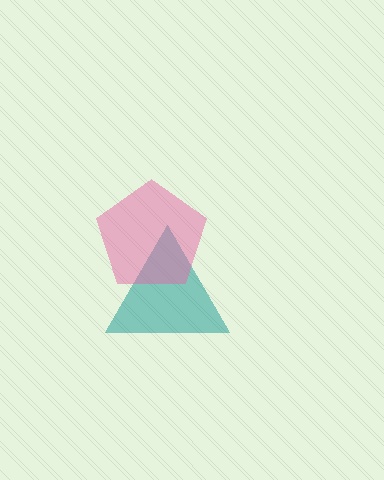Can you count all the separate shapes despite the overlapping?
Yes, there are 2 separate shapes.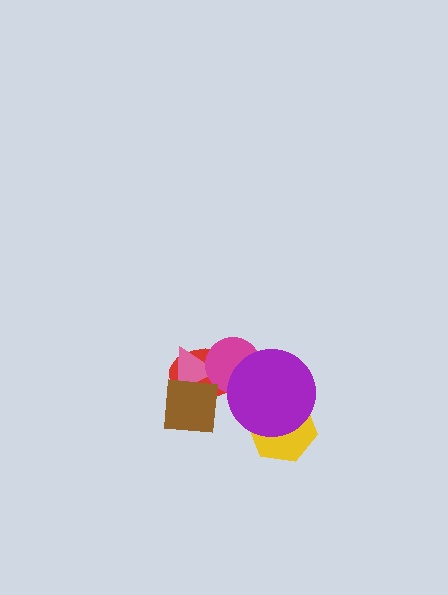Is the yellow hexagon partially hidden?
Yes, it is partially covered by another shape.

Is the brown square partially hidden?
No, no other shape covers it.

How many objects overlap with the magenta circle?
3 objects overlap with the magenta circle.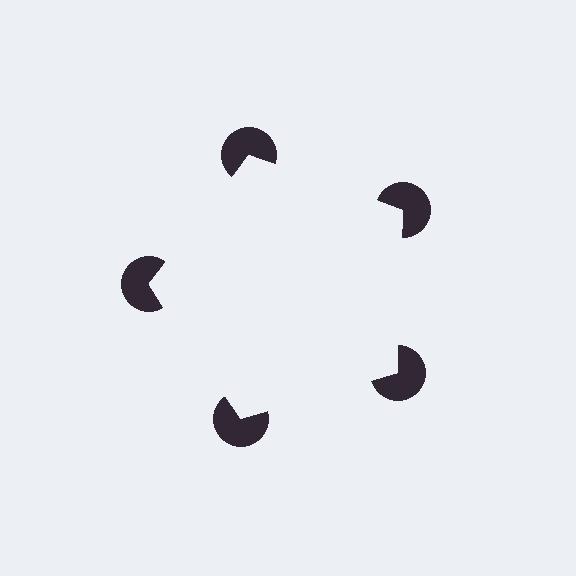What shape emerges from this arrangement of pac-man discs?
An illusory pentagon — its edges are inferred from the aligned wedge cuts in the pac-man discs, not physically drawn.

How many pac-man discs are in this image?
There are 5 — one at each vertex of the illusory pentagon.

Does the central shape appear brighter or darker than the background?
It typically appears slightly brighter than the background, even though no actual brightness change is drawn.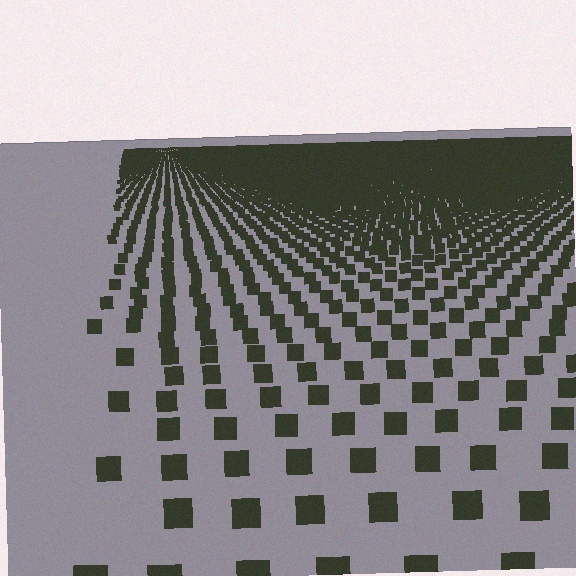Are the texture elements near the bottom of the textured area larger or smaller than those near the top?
Larger. Near the bottom, elements are closer to the viewer and appear at a bigger on-screen size.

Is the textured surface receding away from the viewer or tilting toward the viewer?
The surface is receding away from the viewer. Texture elements get smaller and denser toward the top.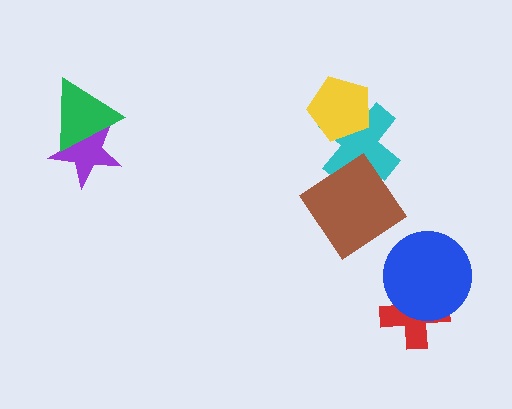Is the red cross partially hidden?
Yes, it is partially covered by another shape.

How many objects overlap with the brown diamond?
1 object overlaps with the brown diamond.